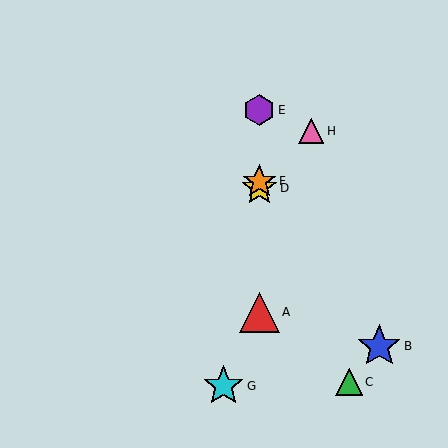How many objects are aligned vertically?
4 objects (A, D, E, F) are aligned vertically.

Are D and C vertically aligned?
No, D is at x≈259 and C is at x≈349.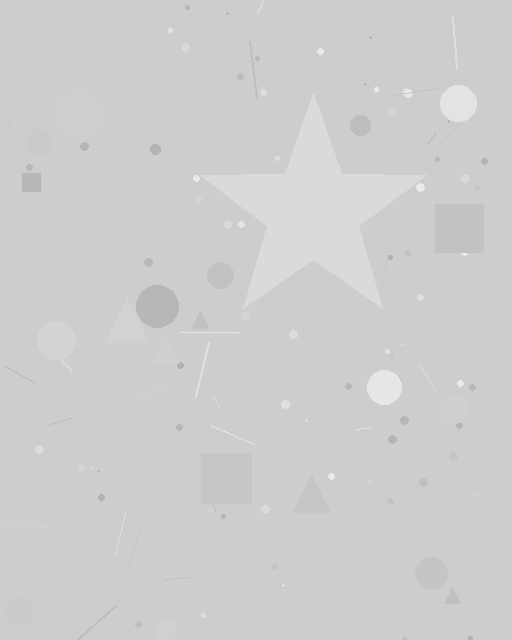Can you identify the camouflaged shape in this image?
The camouflaged shape is a star.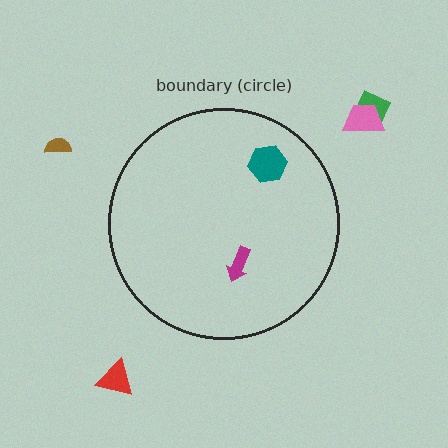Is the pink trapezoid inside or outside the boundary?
Outside.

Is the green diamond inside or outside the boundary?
Outside.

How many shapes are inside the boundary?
2 inside, 4 outside.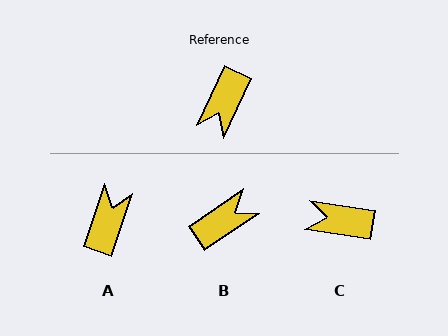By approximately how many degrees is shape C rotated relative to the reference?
Approximately 73 degrees clockwise.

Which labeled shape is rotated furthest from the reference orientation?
A, about 173 degrees away.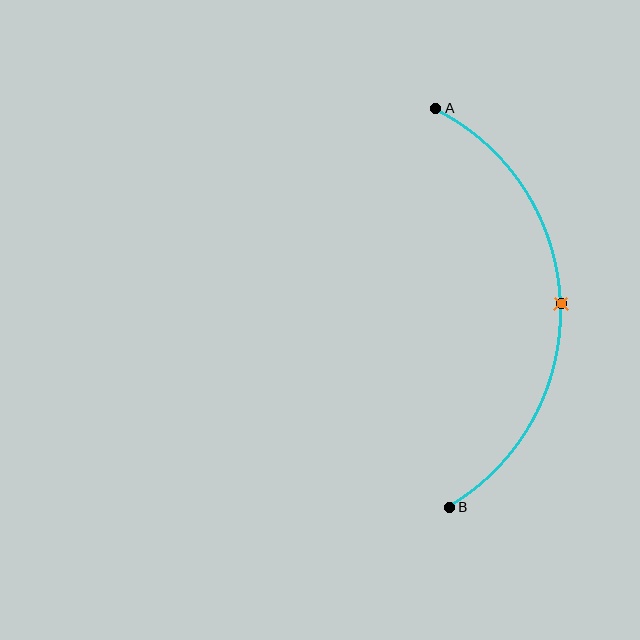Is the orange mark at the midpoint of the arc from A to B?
Yes. The orange mark lies on the arc at equal arc-length from both A and B — it is the arc midpoint.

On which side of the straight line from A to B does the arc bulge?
The arc bulges to the right of the straight line connecting A and B.